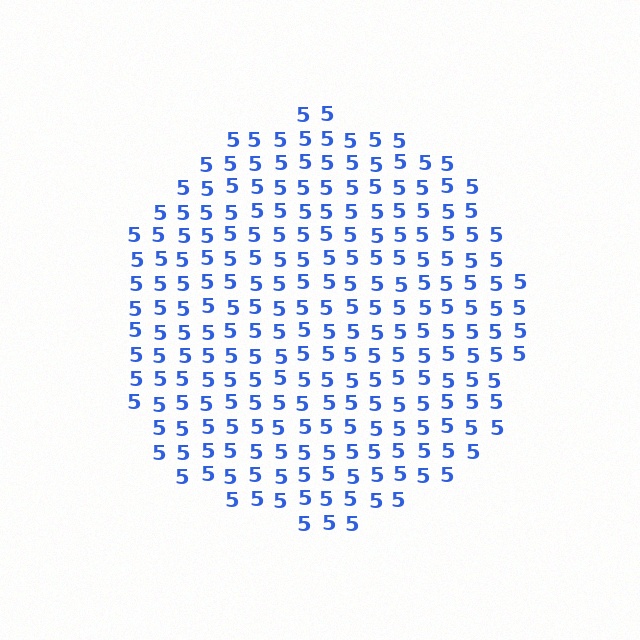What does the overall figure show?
The overall figure shows a circle.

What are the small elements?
The small elements are digit 5's.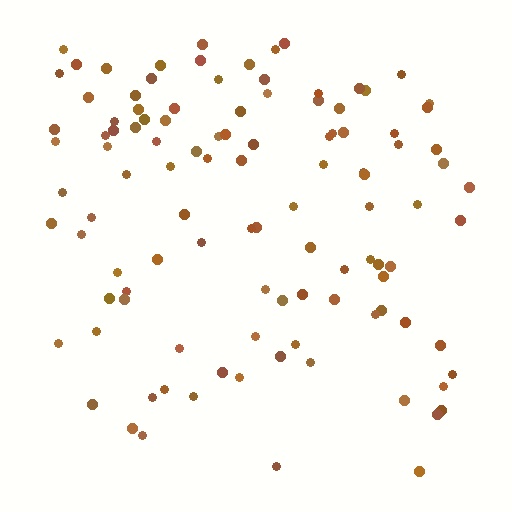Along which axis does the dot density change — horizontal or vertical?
Vertical.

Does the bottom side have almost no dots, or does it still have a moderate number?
Still a moderate number, just noticeably fewer than the top.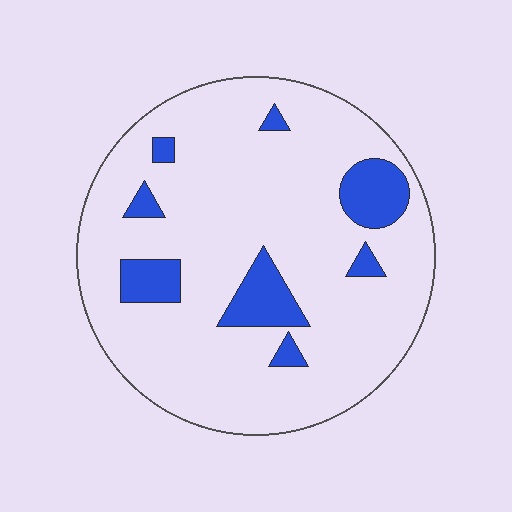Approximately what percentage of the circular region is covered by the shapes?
Approximately 15%.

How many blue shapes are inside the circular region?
8.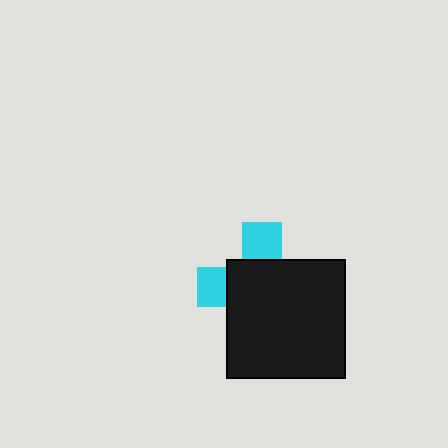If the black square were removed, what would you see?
You would see the complete cyan cross.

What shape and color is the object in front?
The object in front is a black square.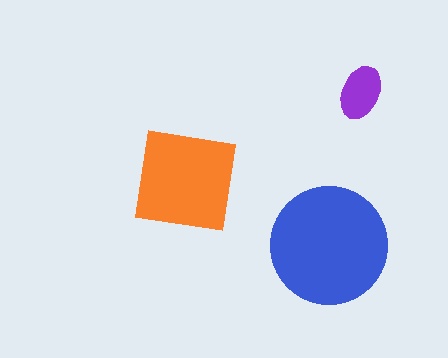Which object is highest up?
The purple ellipse is topmost.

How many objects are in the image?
There are 3 objects in the image.